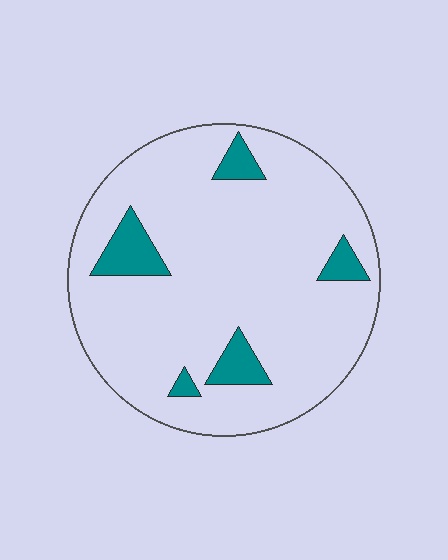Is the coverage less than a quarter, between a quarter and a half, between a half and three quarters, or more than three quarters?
Less than a quarter.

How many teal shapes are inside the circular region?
5.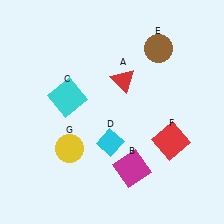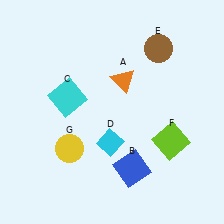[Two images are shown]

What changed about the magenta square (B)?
In Image 1, B is magenta. In Image 2, it changed to blue.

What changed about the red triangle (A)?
In Image 1, A is red. In Image 2, it changed to orange.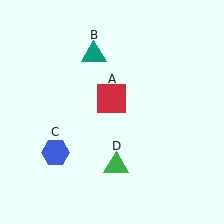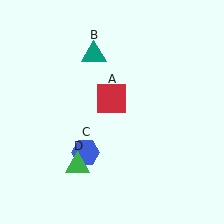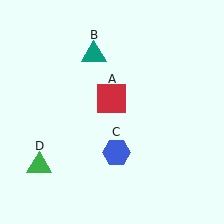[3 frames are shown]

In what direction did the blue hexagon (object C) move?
The blue hexagon (object C) moved right.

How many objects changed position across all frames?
2 objects changed position: blue hexagon (object C), green triangle (object D).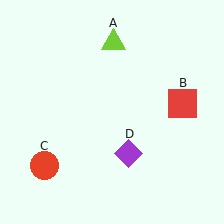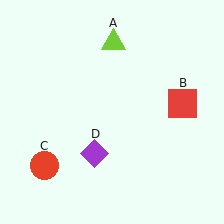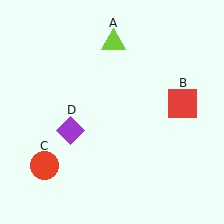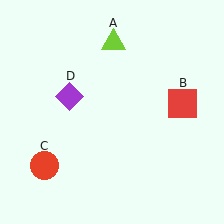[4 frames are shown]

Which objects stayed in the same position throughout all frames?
Lime triangle (object A) and red square (object B) and red circle (object C) remained stationary.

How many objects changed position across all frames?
1 object changed position: purple diamond (object D).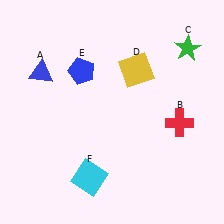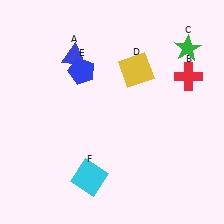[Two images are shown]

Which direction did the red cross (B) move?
The red cross (B) moved up.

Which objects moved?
The objects that moved are: the blue triangle (A), the red cross (B).